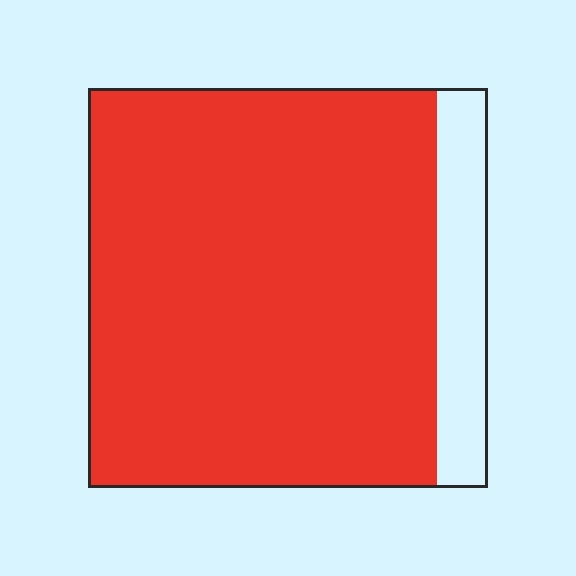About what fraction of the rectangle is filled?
About seven eighths (7/8).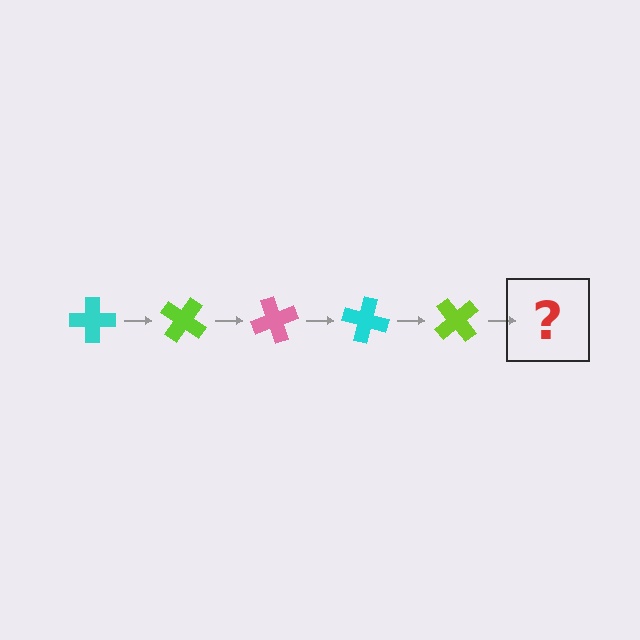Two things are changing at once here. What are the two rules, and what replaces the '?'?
The two rules are that it rotates 35 degrees each step and the color cycles through cyan, lime, and pink. The '?' should be a pink cross, rotated 175 degrees from the start.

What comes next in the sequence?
The next element should be a pink cross, rotated 175 degrees from the start.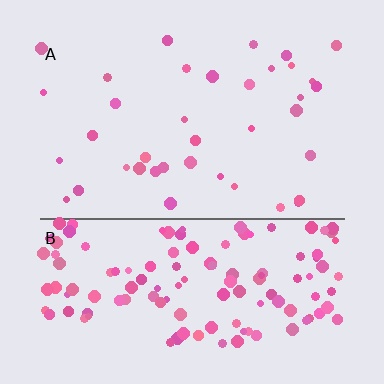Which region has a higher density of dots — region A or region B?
B (the bottom).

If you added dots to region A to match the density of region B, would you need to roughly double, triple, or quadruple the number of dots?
Approximately quadruple.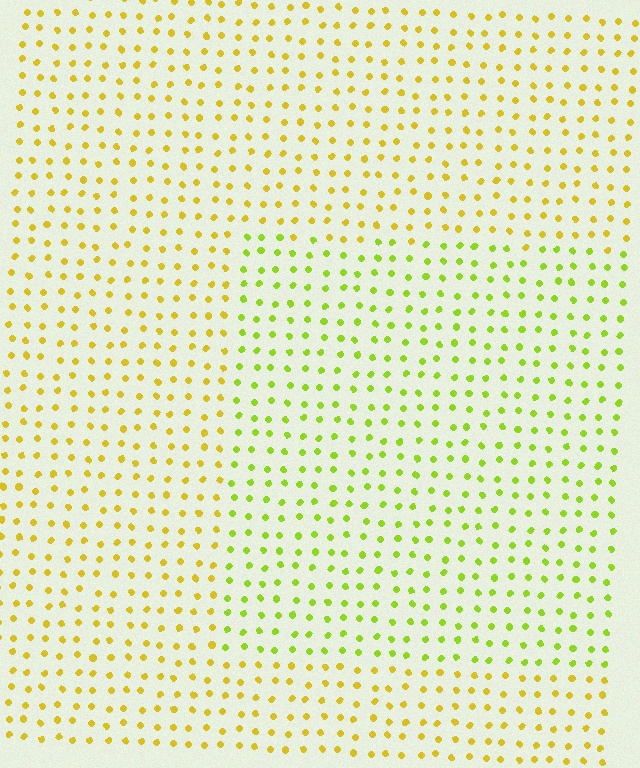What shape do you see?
I see a rectangle.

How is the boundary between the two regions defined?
The boundary is defined purely by a slight shift in hue (about 32 degrees). Spacing, size, and orientation are identical on both sides.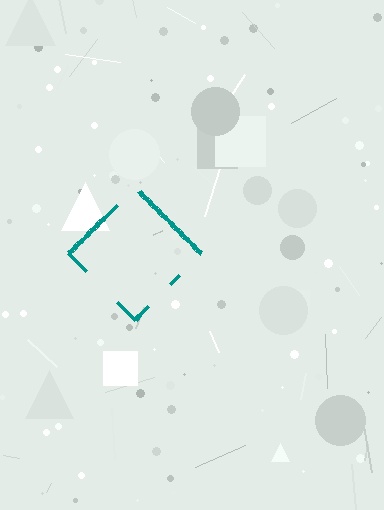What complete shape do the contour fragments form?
The contour fragments form a diamond.